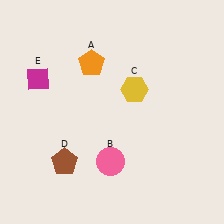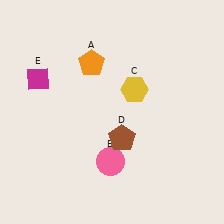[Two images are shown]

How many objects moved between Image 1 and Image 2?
1 object moved between the two images.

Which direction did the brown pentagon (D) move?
The brown pentagon (D) moved right.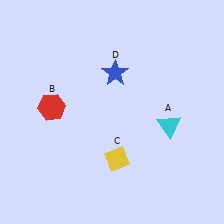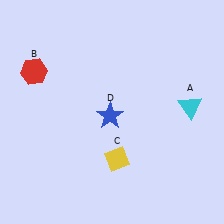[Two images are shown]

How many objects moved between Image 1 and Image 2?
3 objects moved between the two images.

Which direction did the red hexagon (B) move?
The red hexagon (B) moved up.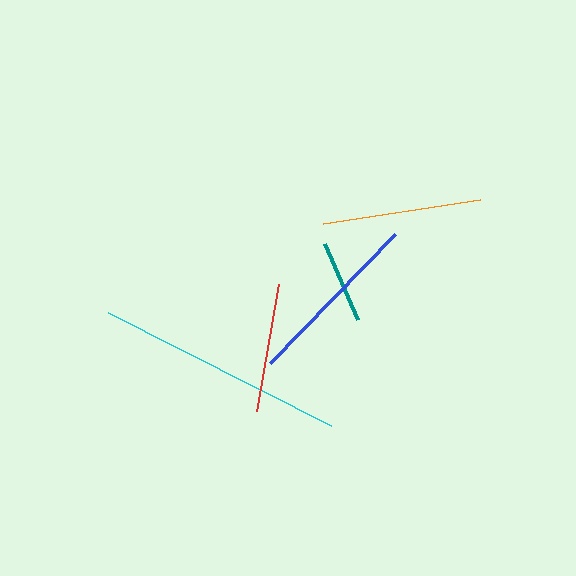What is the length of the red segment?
The red segment is approximately 129 pixels long.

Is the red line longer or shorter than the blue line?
The blue line is longer than the red line.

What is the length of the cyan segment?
The cyan segment is approximately 249 pixels long.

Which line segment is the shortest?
The teal line is the shortest at approximately 83 pixels.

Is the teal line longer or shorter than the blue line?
The blue line is longer than the teal line.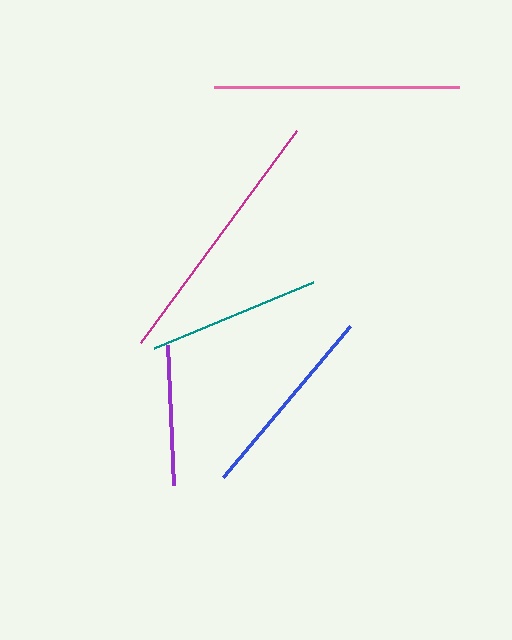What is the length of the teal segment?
The teal segment is approximately 172 pixels long.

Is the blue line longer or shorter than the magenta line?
The magenta line is longer than the blue line.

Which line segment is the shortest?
The purple line is the shortest at approximately 141 pixels.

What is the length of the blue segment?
The blue segment is approximately 197 pixels long.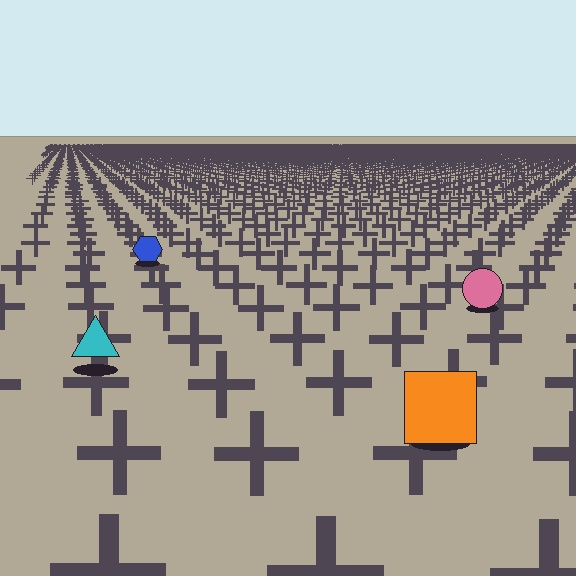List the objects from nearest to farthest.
From nearest to farthest: the orange square, the cyan triangle, the pink circle, the blue hexagon.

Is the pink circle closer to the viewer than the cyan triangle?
No. The cyan triangle is closer — you can tell from the texture gradient: the ground texture is coarser near it.